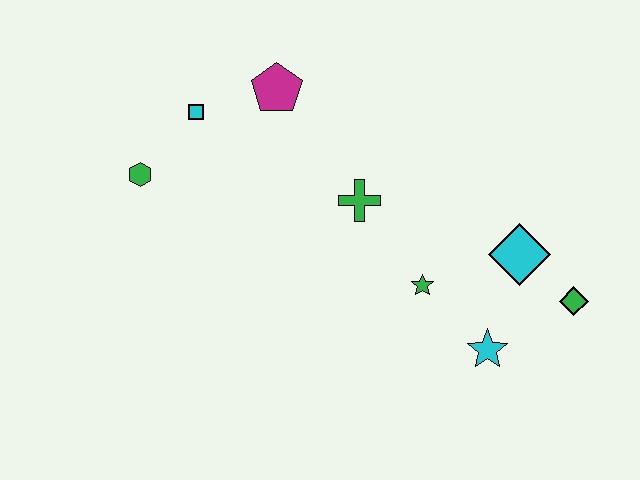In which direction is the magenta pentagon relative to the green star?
The magenta pentagon is above the green star.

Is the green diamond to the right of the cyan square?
Yes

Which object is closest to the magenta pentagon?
The cyan square is closest to the magenta pentagon.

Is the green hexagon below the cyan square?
Yes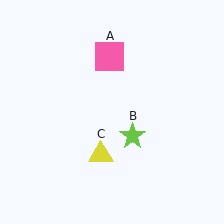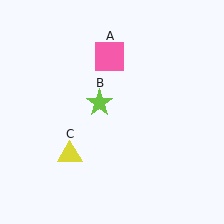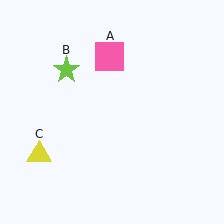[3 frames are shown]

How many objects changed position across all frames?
2 objects changed position: lime star (object B), yellow triangle (object C).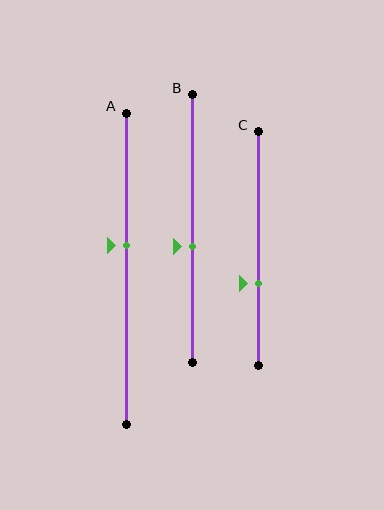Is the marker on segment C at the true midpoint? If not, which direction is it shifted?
No, the marker on segment C is shifted downward by about 15% of the segment length.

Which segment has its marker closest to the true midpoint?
Segment B has its marker closest to the true midpoint.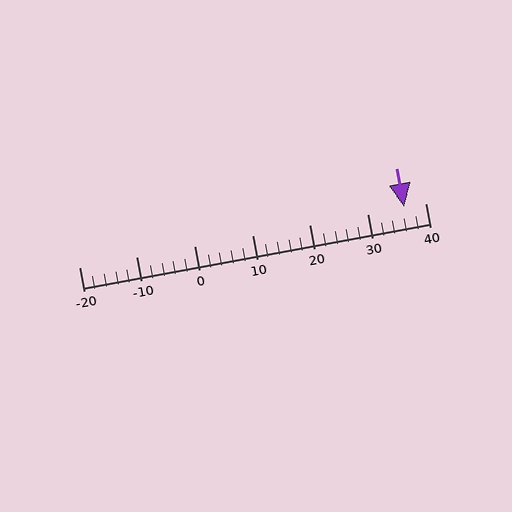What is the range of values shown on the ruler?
The ruler shows values from -20 to 40.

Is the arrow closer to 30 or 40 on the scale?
The arrow is closer to 40.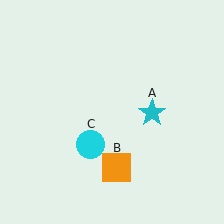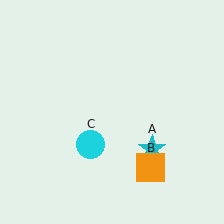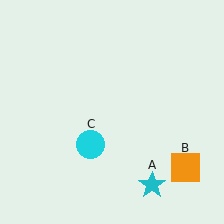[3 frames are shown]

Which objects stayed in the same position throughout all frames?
Cyan circle (object C) remained stationary.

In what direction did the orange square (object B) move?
The orange square (object B) moved right.